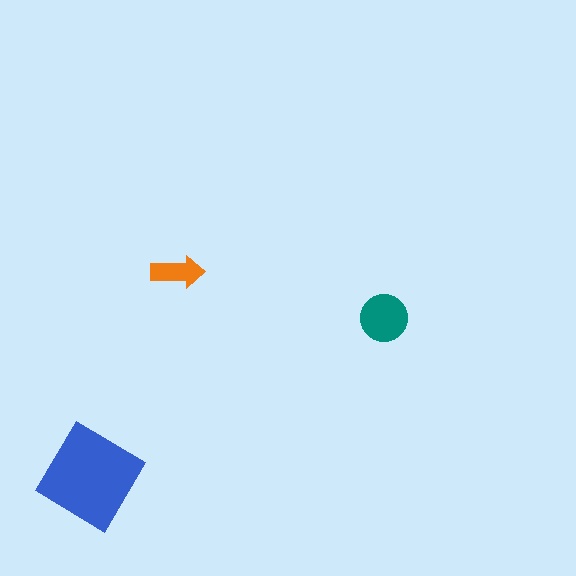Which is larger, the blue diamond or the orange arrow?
The blue diamond.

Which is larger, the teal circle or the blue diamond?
The blue diamond.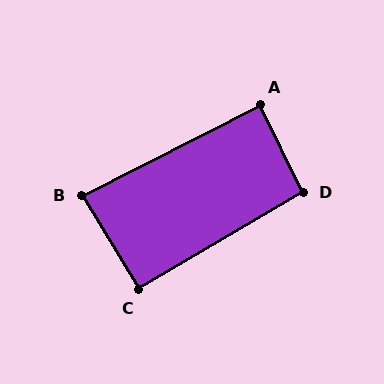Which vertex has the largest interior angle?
D, at approximately 95 degrees.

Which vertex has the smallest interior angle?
B, at approximately 85 degrees.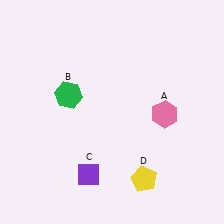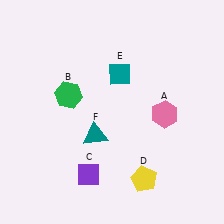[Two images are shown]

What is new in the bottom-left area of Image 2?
A teal triangle (F) was added in the bottom-left area of Image 2.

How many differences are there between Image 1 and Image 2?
There are 2 differences between the two images.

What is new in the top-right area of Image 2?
A teal diamond (E) was added in the top-right area of Image 2.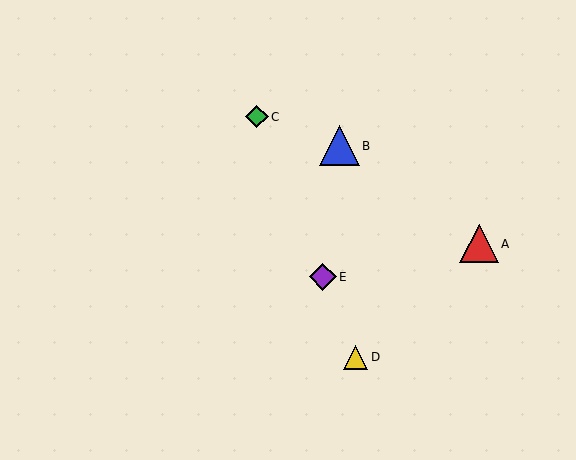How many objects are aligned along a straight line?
3 objects (C, D, E) are aligned along a straight line.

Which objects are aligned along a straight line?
Objects C, D, E are aligned along a straight line.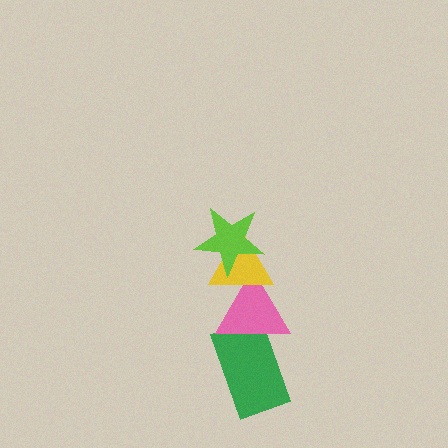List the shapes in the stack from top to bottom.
From top to bottom: the lime star, the yellow triangle, the pink triangle, the green rectangle.